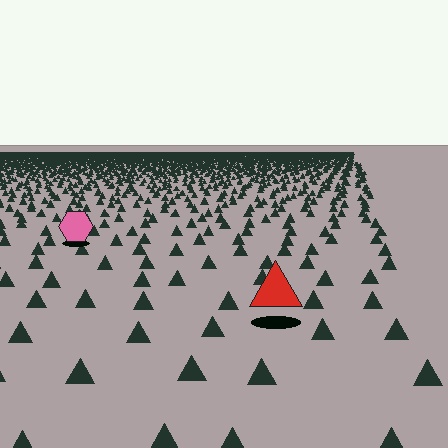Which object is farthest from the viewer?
The pink hexagon is farthest from the viewer. It appears smaller and the ground texture around it is denser.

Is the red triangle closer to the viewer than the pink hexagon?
Yes. The red triangle is closer — you can tell from the texture gradient: the ground texture is coarser near it.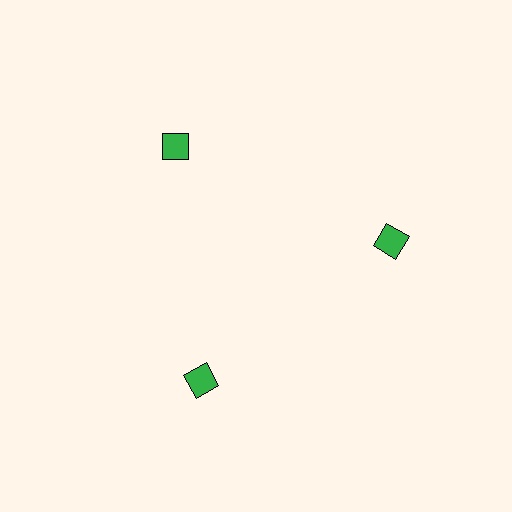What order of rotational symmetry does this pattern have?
This pattern has 3-fold rotational symmetry.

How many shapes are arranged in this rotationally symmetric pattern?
There are 3 shapes, arranged in 3 groups of 1.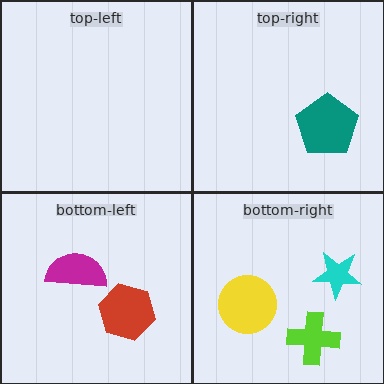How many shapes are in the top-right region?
1.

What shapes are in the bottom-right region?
The cyan star, the lime cross, the yellow circle.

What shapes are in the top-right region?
The teal pentagon.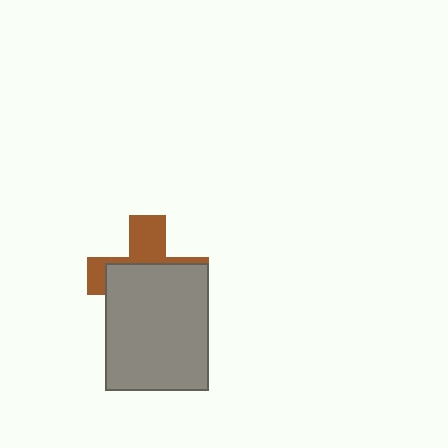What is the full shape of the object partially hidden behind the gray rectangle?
The partially hidden object is a brown cross.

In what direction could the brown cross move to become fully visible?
The brown cross could move up. That would shift it out from behind the gray rectangle entirely.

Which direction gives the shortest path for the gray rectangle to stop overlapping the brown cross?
Moving down gives the shortest separation.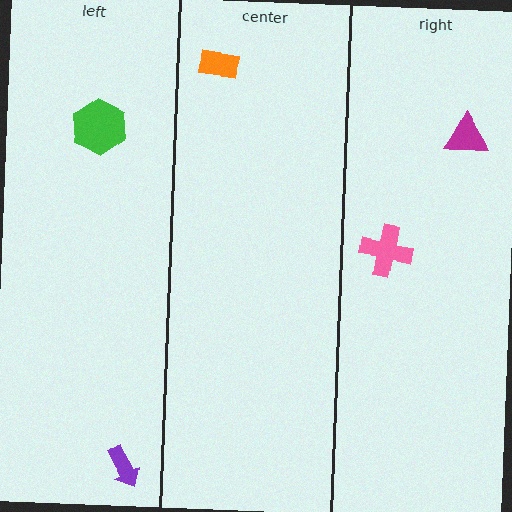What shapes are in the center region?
The orange rectangle.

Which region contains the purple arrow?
The left region.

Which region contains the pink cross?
The right region.